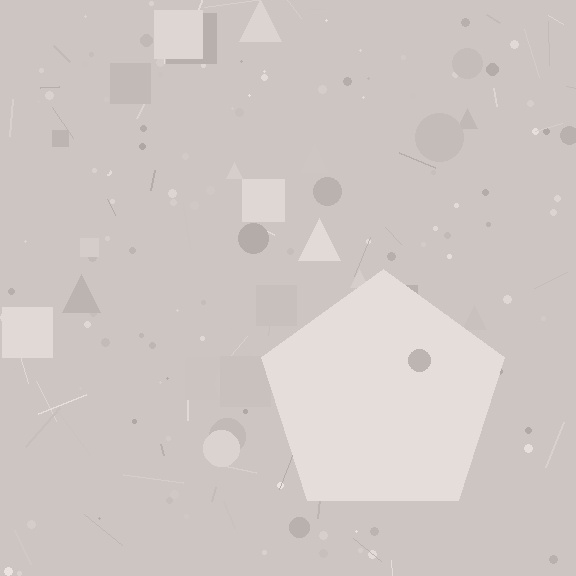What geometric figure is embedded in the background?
A pentagon is embedded in the background.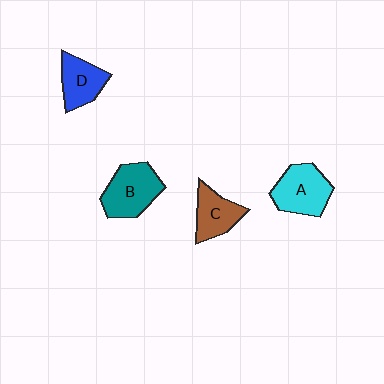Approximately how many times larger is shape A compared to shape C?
Approximately 1.3 times.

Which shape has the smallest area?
Shape C (brown).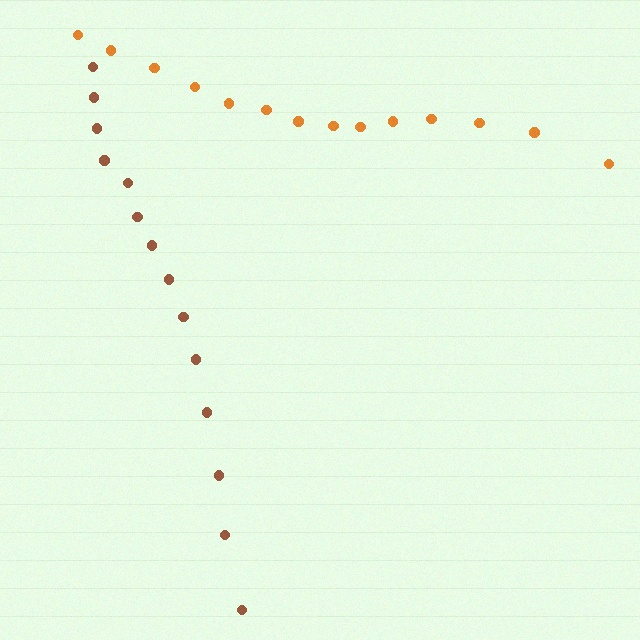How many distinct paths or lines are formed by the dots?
There are 2 distinct paths.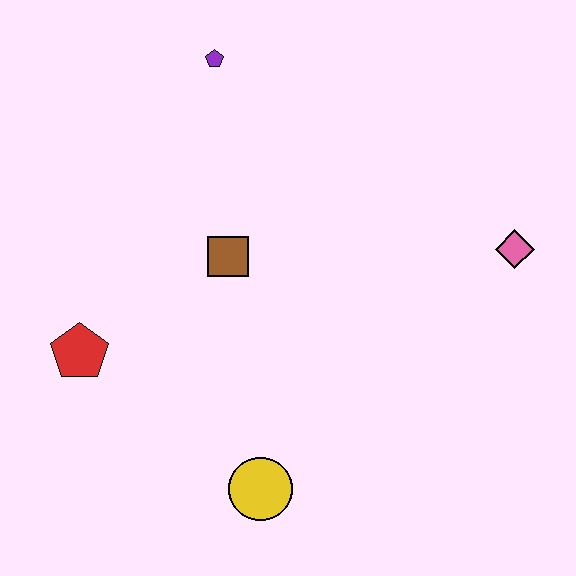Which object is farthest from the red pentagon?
The pink diamond is farthest from the red pentagon.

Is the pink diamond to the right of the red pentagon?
Yes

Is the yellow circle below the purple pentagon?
Yes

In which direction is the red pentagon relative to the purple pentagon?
The red pentagon is below the purple pentagon.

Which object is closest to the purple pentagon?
The brown square is closest to the purple pentagon.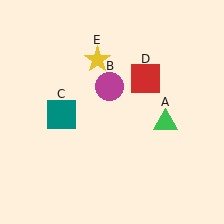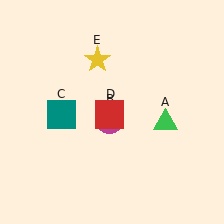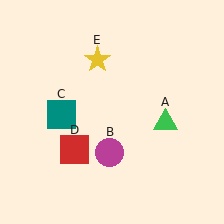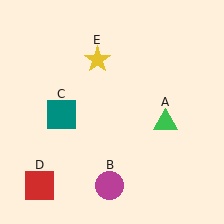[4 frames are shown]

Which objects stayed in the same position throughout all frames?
Green triangle (object A) and teal square (object C) and yellow star (object E) remained stationary.